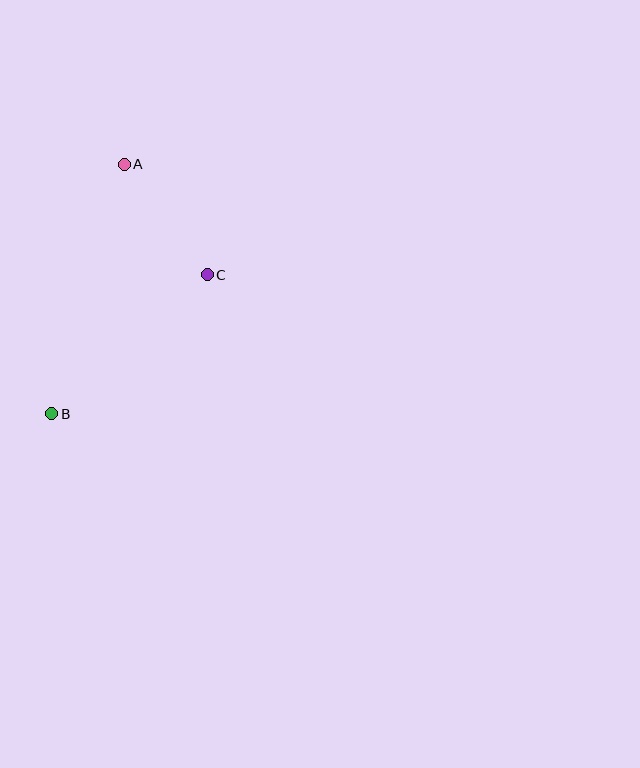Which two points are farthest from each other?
Points A and B are farthest from each other.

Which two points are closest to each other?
Points A and C are closest to each other.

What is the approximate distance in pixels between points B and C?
The distance between B and C is approximately 208 pixels.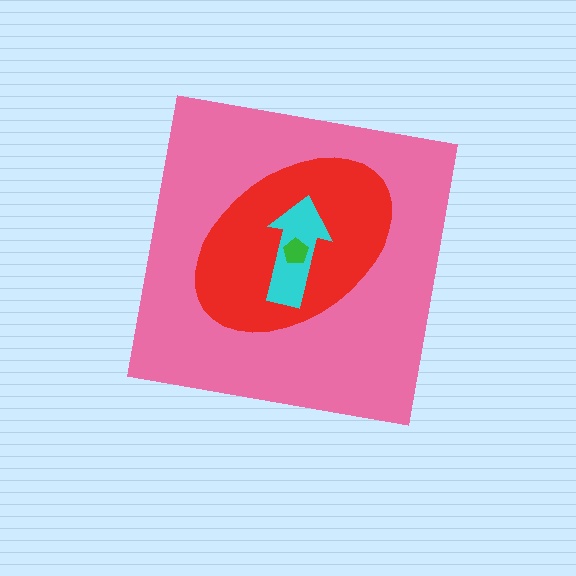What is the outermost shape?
The pink square.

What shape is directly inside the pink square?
The red ellipse.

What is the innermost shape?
The green pentagon.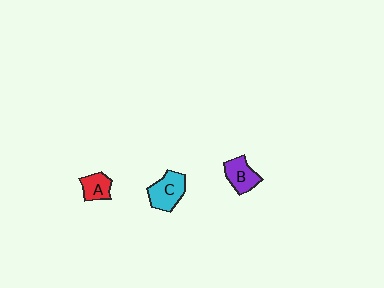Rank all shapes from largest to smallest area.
From largest to smallest: C (cyan), B (purple), A (red).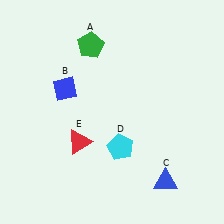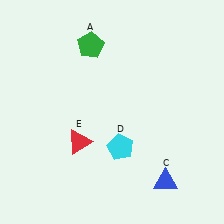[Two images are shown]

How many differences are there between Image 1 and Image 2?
There is 1 difference between the two images.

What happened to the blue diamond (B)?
The blue diamond (B) was removed in Image 2. It was in the top-left area of Image 1.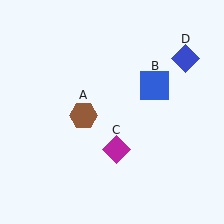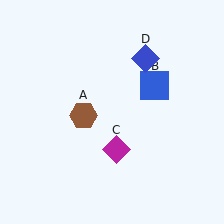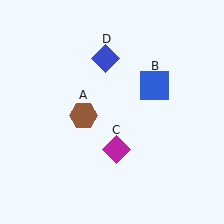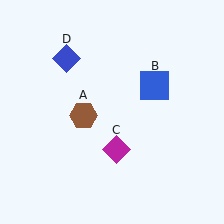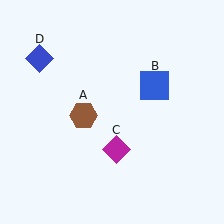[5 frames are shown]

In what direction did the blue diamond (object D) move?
The blue diamond (object D) moved left.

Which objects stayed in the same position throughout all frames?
Brown hexagon (object A) and blue square (object B) and magenta diamond (object C) remained stationary.